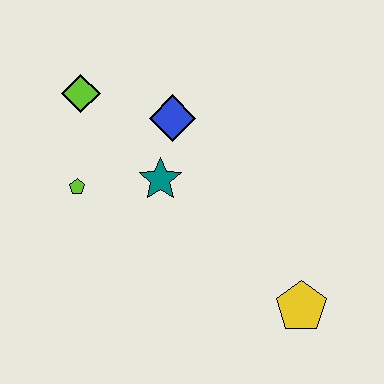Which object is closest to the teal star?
The blue diamond is closest to the teal star.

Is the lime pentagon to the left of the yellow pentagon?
Yes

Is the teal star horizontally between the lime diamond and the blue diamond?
Yes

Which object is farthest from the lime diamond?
The yellow pentagon is farthest from the lime diamond.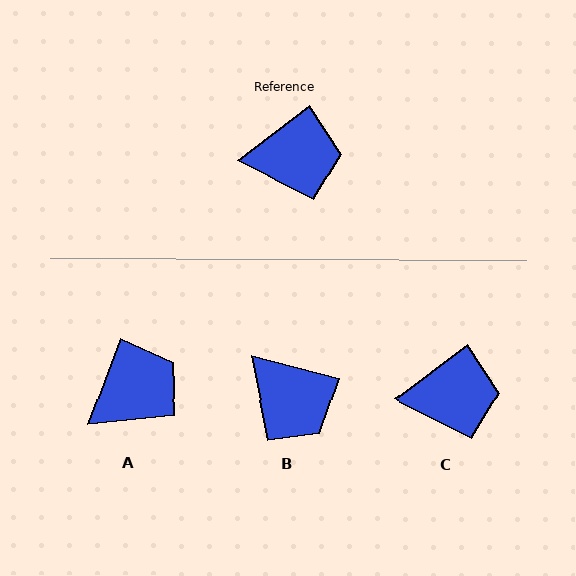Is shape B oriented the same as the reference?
No, it is off by about 52 degrees.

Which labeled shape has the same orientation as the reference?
C.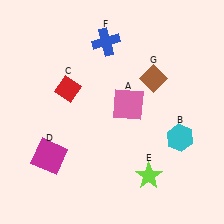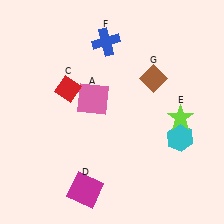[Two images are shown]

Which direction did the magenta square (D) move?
The magenta square (D) moved right.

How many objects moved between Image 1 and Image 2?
3 objects moved between the two images.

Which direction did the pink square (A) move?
The pink square (A) moved left.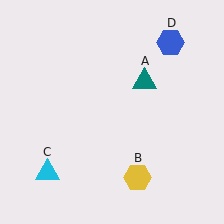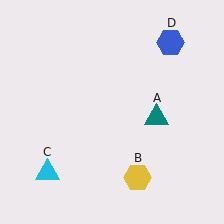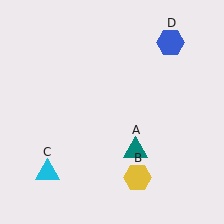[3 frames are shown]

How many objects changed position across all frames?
1 object changed position: teal triangle (object A).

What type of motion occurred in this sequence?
The teal triangle (object A) rotated clockwise around the center of the scene.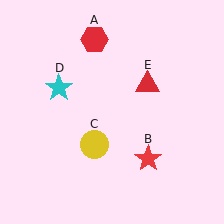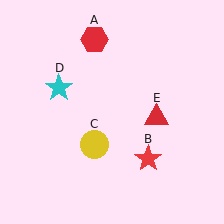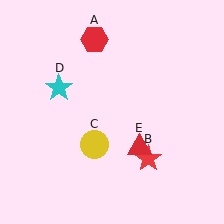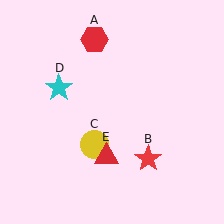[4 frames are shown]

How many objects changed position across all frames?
1 object changed position: red triangle (object E).